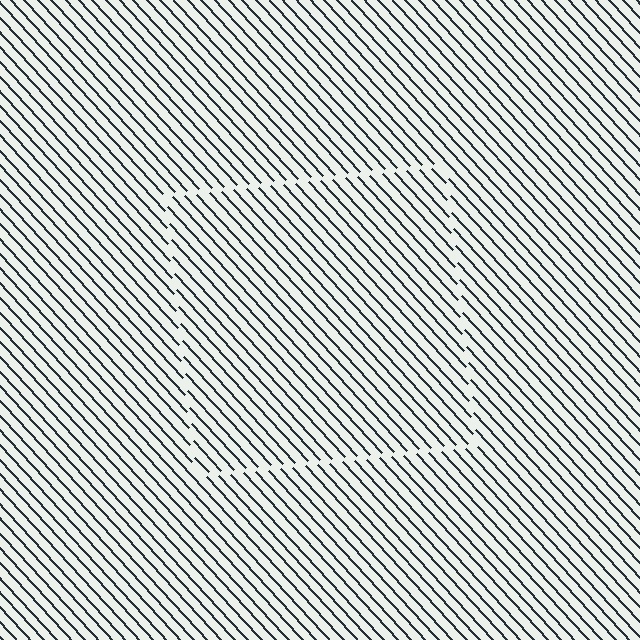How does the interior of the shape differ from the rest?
The interior of the shape contains the same grating, shifted by half a period — the contour is defined by the phase discontinuity where line-ends from the inner and outer gratings abut.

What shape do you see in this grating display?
An illusory square. The interior of the shape contains the same grating, shifted by half a period — the contour is defined by the phase discontinuity where line-ends from the inner and outer gratings abut.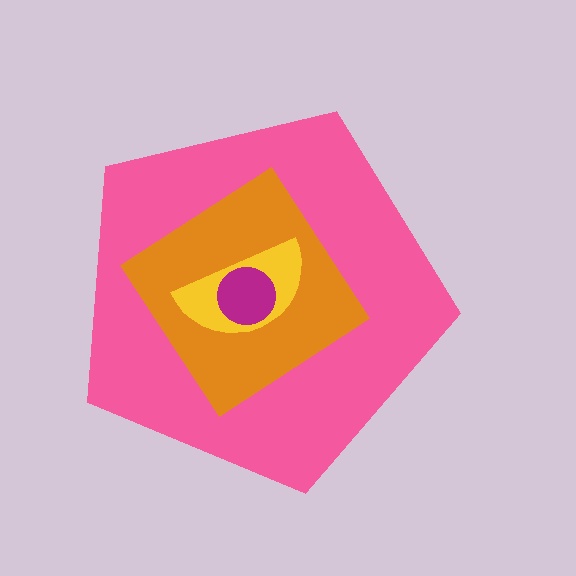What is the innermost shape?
The magenta circle.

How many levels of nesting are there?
4.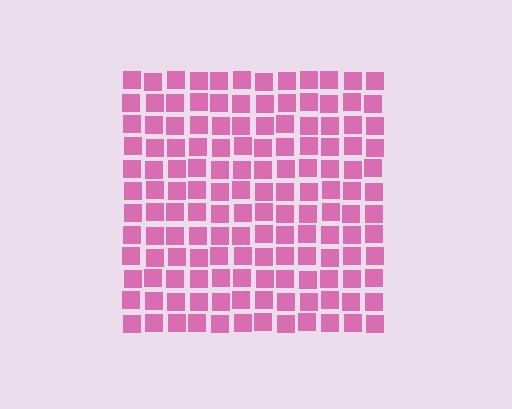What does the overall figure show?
The overall figure shows a square.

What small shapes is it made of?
It is made of small squares.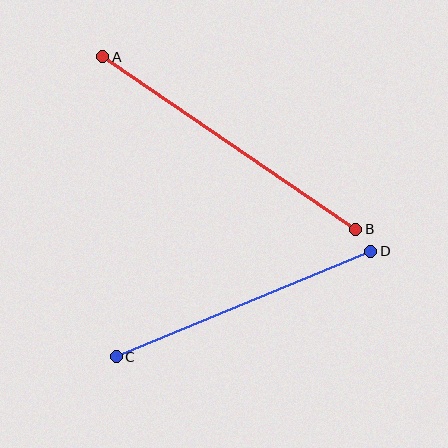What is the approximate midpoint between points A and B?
The midpoint is at approximately (229, 143) pixels.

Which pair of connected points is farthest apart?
Points A and B are farthest apart.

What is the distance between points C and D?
The distance is approximately 276 pixels.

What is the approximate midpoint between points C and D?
The midpoint is at approximately (243, 304) pixels.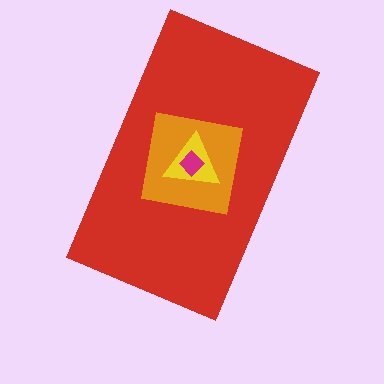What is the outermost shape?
The red rectangle.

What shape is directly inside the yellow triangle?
The magenta diamond.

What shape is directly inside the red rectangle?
The orange square.